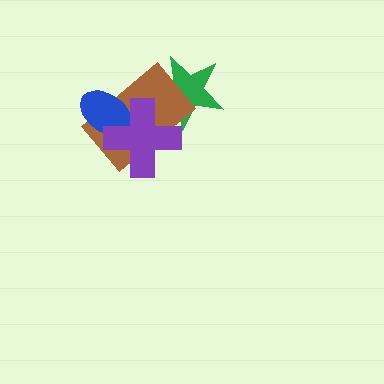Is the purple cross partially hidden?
No, no other shape covers it.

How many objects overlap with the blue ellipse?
2 objects overlap with the blue ellipse.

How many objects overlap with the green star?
2 objects overlap with the green star.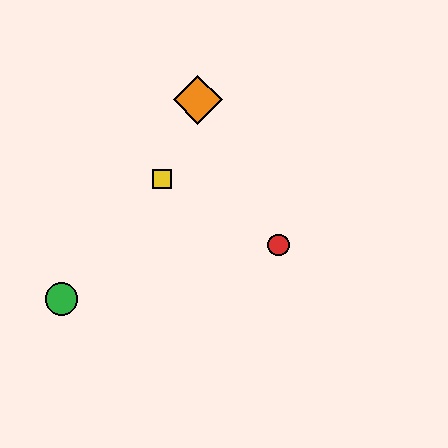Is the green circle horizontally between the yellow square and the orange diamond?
No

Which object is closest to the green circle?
The yellow square is closest to the green circle.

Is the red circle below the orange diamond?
Yes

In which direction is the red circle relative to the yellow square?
The red circle is to the right of the yellow square.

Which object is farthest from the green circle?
The orange diamond is farthest from the green circle.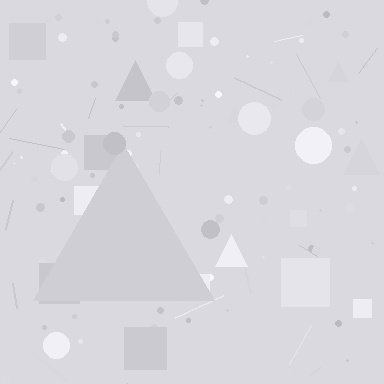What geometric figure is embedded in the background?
A triangle is embedded in the background.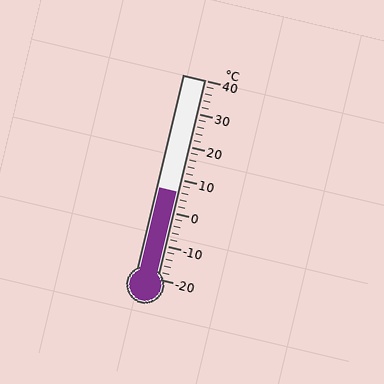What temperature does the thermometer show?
The thermometer shows approximately 6°C.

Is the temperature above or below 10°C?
The temperature is below 10°C.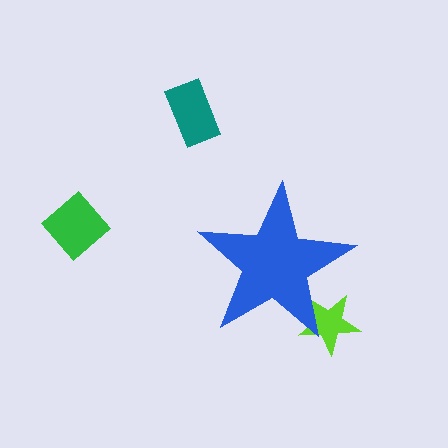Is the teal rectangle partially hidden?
No, the teal rectangle is fully visible.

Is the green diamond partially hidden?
No, the green diamond is fully visible.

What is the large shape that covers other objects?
A blue star.